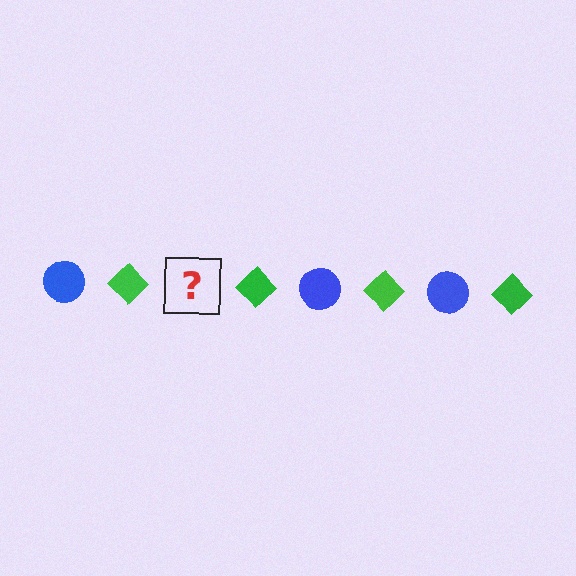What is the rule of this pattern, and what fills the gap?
The rule is that the pattern alternates between blue circle and green diamond. The gap should be filled with a blue circle.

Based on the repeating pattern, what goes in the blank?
The blank should be a blue circle.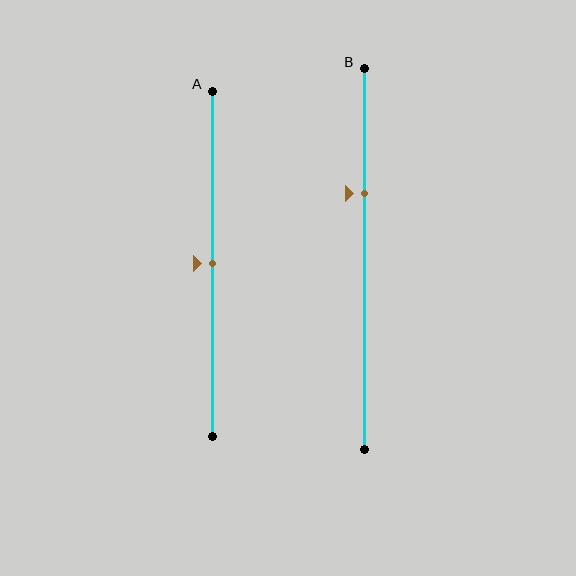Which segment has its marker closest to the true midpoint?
Segment A has its marker closest to the true midpoint.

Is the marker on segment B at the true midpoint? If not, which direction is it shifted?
No, the marker on segment B is shifted upward by about 17% of the segment length.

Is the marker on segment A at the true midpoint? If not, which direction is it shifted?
Yes, the marker on segment A is at the true midpoint.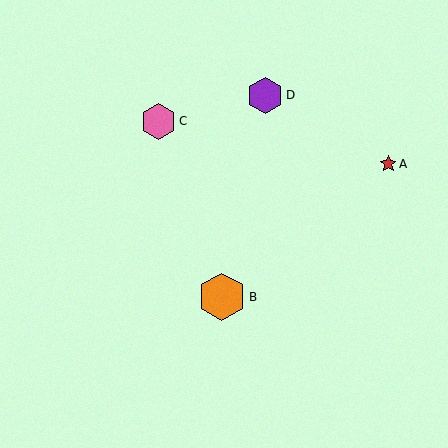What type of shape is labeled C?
Shape C is a pink hexagon.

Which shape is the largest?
The orange hexagon (labeled B) is the largest.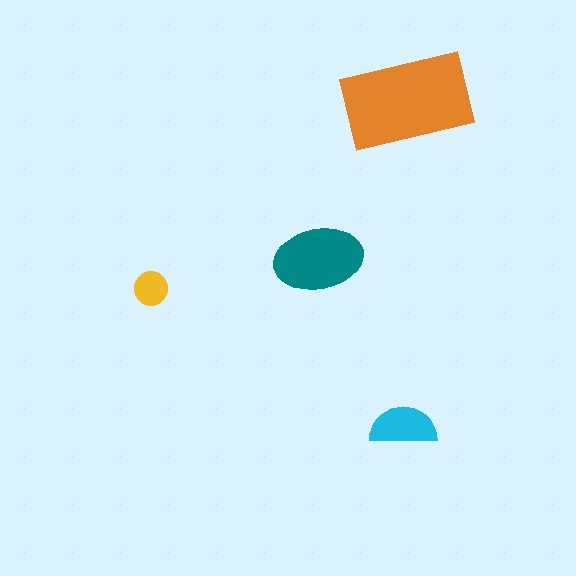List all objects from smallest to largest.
The yellow circle, the cyan semicircle, the teal ellipse, the orange rectangle.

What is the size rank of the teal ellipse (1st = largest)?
2nd.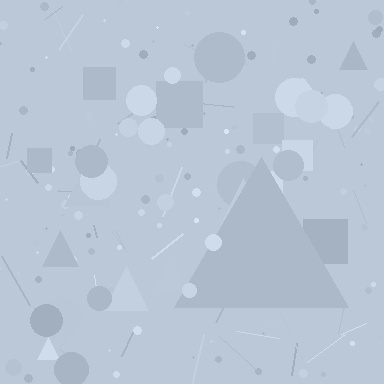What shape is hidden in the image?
A triangle is hidden in the image.